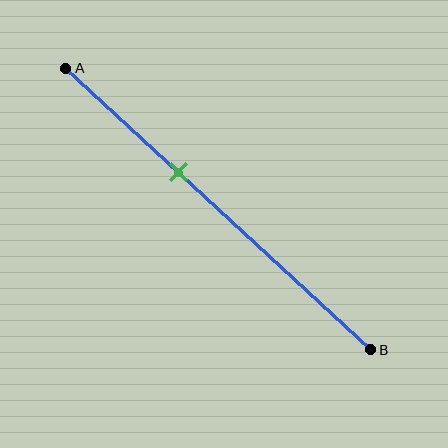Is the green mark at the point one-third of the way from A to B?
No, the mark is at about 35% from A, not at the 33% one-third point.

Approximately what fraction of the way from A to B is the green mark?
The green mark is approximately 35% of the way from A to B.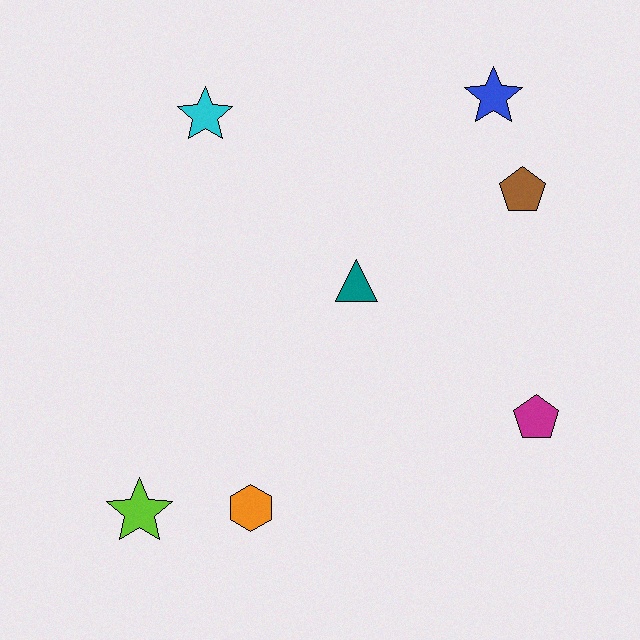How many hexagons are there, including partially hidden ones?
There is 1 hexagon.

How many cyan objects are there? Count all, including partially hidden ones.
There is 1 cyan object.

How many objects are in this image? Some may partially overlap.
There are 7 objects.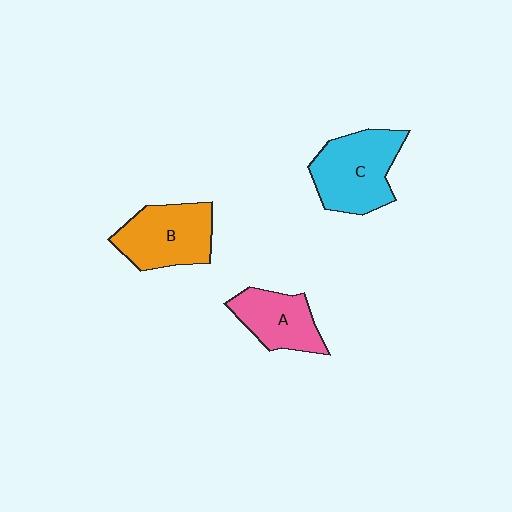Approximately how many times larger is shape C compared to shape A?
Approximately 1.4 times.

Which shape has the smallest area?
Shape A (pink).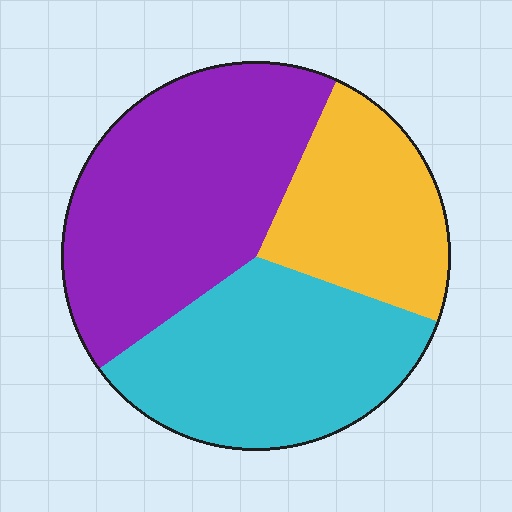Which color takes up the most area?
Purple, at roughly 40%.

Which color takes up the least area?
Yellow, at roughly 25%.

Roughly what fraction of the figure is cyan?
Cyan takes up about one third (1/3) of the figure.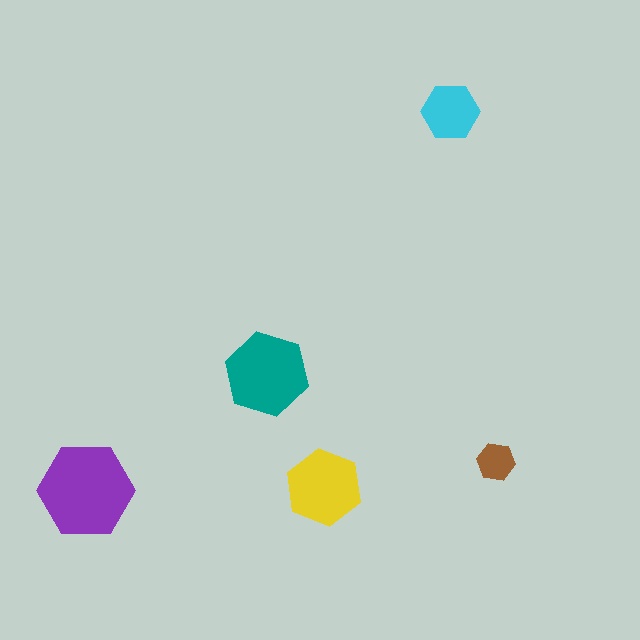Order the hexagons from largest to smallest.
the purple one, the teal one, the yellow one, the cyan one, the brown one.